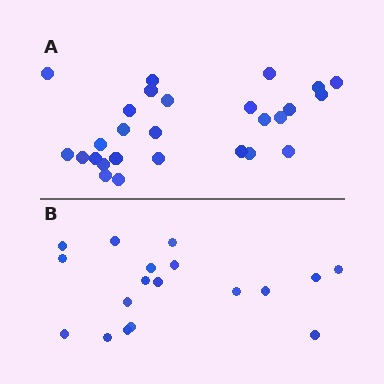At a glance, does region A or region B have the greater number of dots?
Region A (the top region) has more dots.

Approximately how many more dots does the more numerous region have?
Region A has roughly 8 or so more dots than region B.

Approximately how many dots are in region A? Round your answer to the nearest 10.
About 30 dots. (The exact count is 27, which rounds to 30.)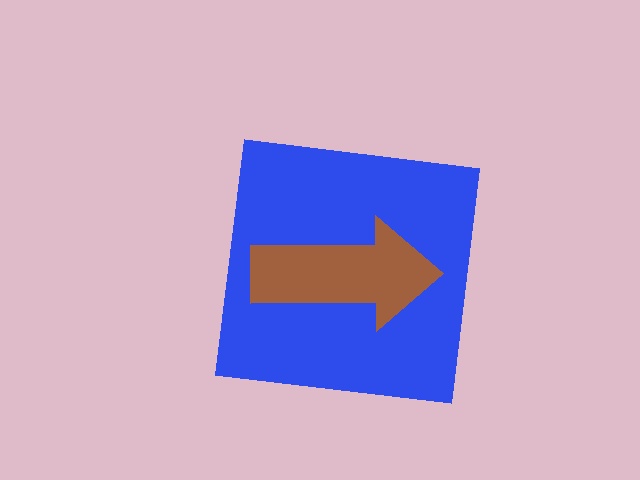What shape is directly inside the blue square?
The brown arrow.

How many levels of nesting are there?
2.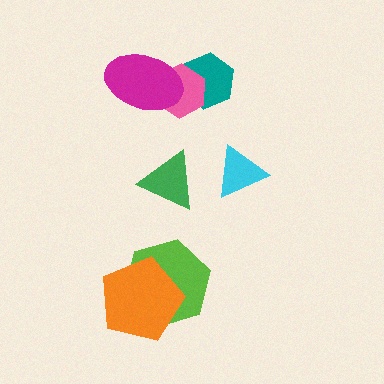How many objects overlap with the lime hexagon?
1 object overlaps with the lime hexagon.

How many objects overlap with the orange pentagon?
1 object overlaps with the orange pentagon.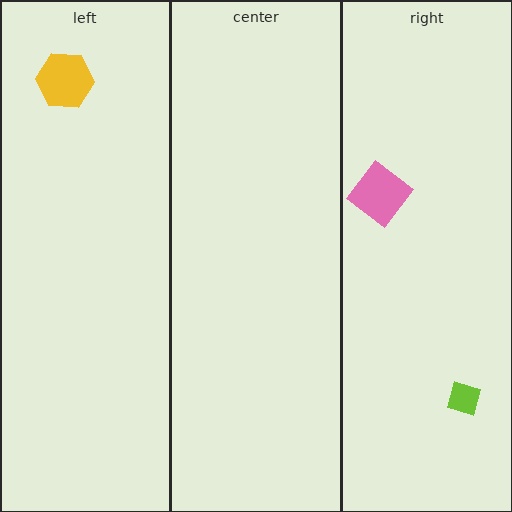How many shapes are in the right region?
2.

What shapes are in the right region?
The pink diamond, the lime diamond.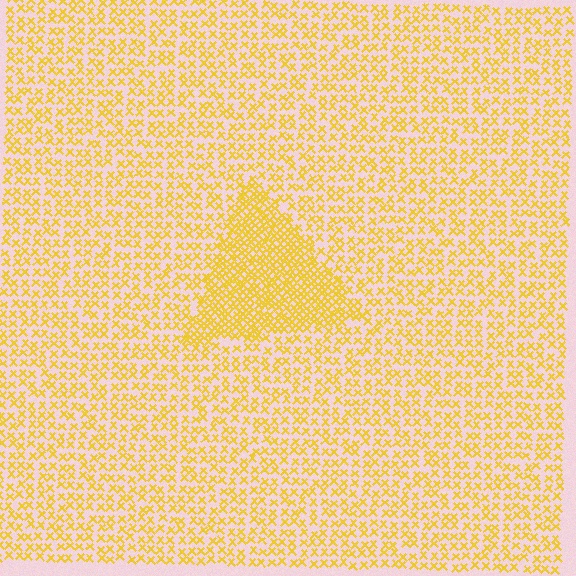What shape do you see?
I see a triangle.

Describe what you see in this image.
The image contains small yellow elements arranged at two different densities. A triangle-shaped region is visible where the elements are more densely packed than the surrounding area.